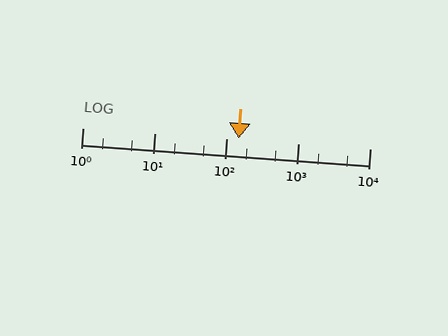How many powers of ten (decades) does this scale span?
The scale spans 4 decades, from 1 to 10000.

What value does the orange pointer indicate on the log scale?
The pointer indicates approximately 150.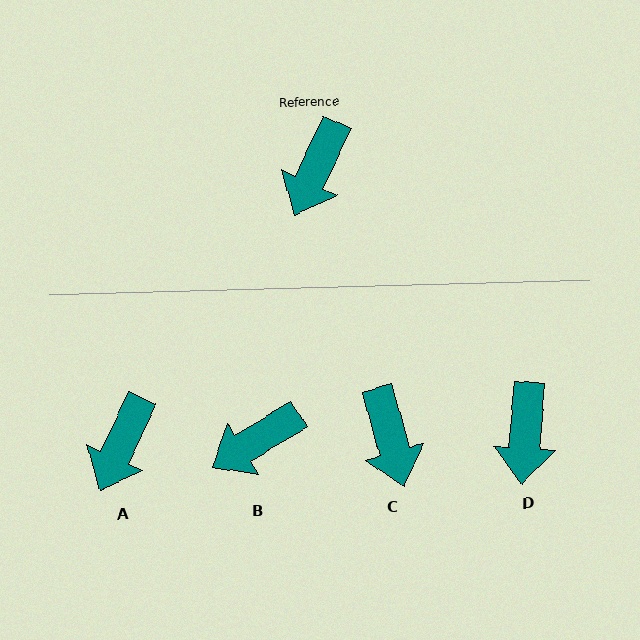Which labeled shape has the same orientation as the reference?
A.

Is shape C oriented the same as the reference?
No, it is off by about 40 degrees.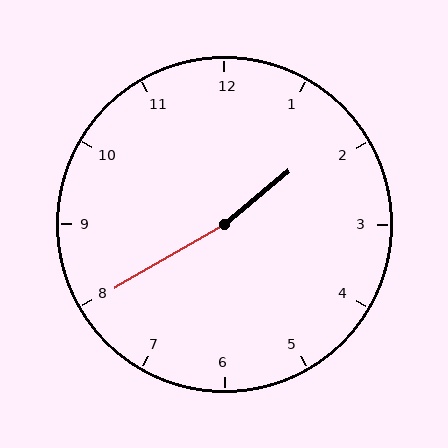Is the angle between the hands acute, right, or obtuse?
It is obtuse.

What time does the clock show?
1:40.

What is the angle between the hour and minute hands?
Approximately 170 degrees.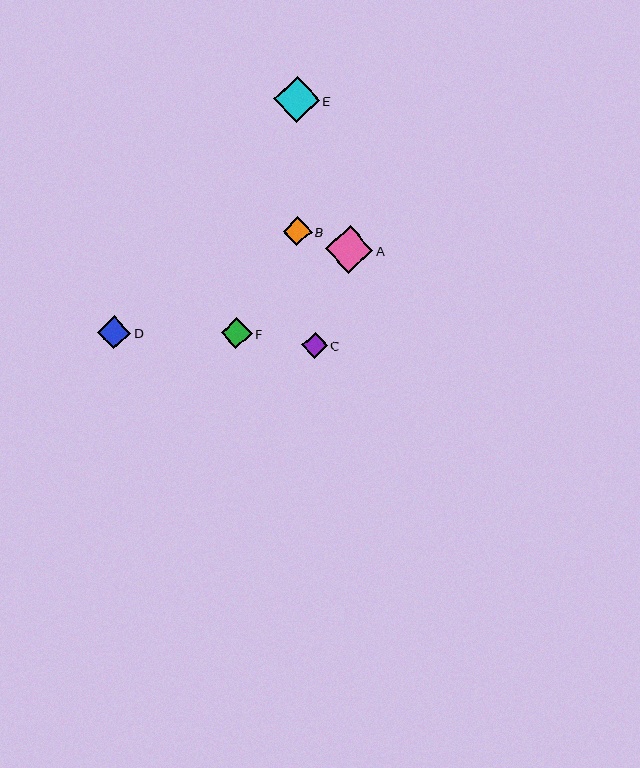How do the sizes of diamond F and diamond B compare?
Diamond F and diamond B are approximately the same size.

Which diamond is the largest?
Diamond A is the largest with a size of approximately 48 pixels.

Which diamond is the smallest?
Diamond C is the smallest with a size of approximately 26 pixels.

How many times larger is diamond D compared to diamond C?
Diamond D is approximately 1.3 times the size of diamond C.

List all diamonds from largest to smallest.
From largest to smallest: A, E, D, F, B, C.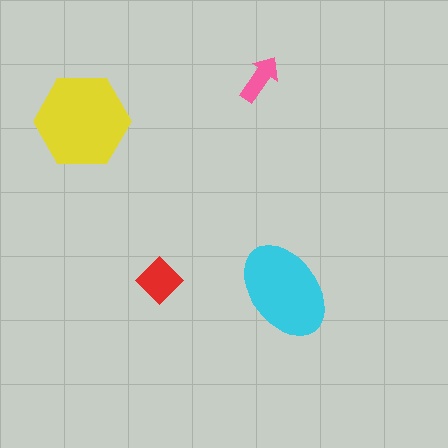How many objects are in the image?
There are 4 objects in the image.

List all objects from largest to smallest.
The yellow hexagon, the cyan ellipse, the red diamond, the pink arrow.